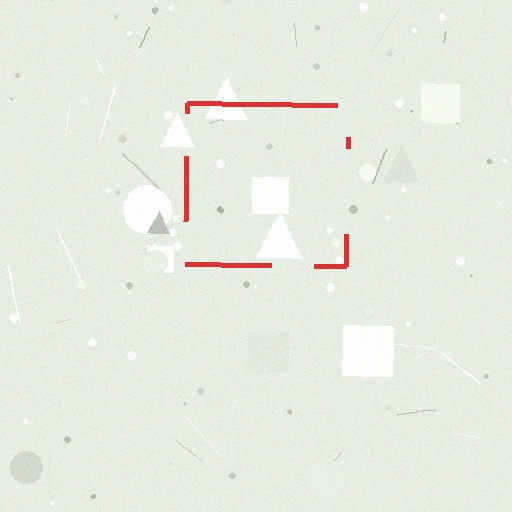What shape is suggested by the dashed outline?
The dashed outline suggests a square.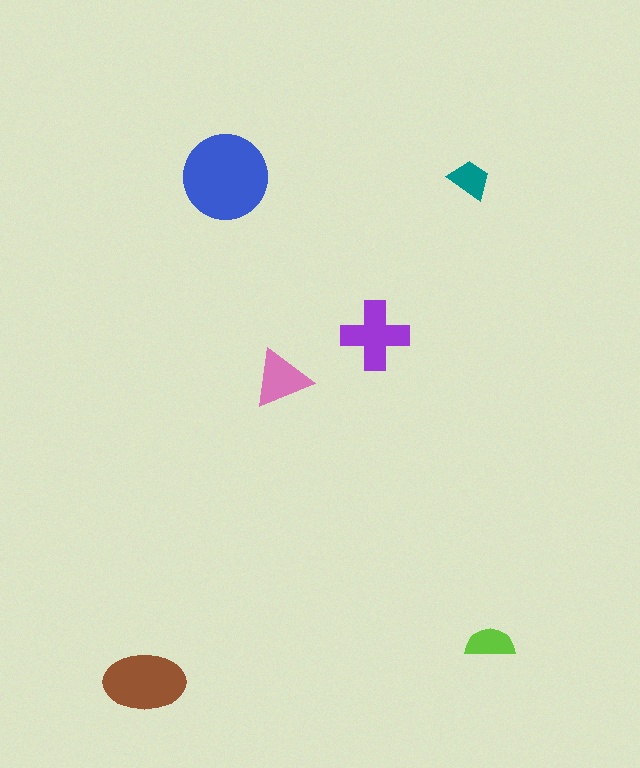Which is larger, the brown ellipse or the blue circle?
The blue circle.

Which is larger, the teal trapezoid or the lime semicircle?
The lime semicircle.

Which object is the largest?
The blue circle.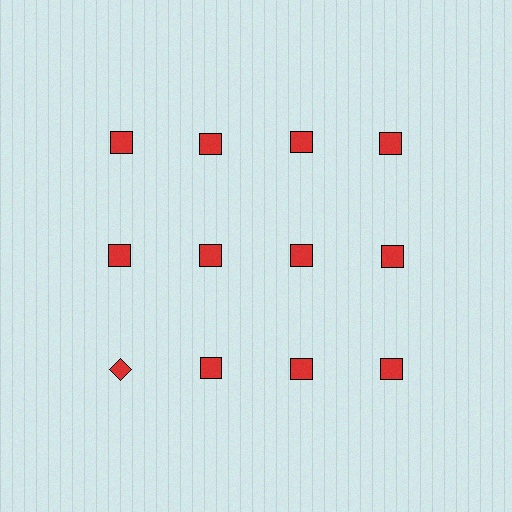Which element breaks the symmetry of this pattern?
The red diamond in the third row, leftmost column breaks the symmetry. All other shapes are red squares.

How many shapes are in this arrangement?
There are 12 shapes arranged in a grid pattern.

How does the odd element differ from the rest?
It has a different shape: diamond instead of square.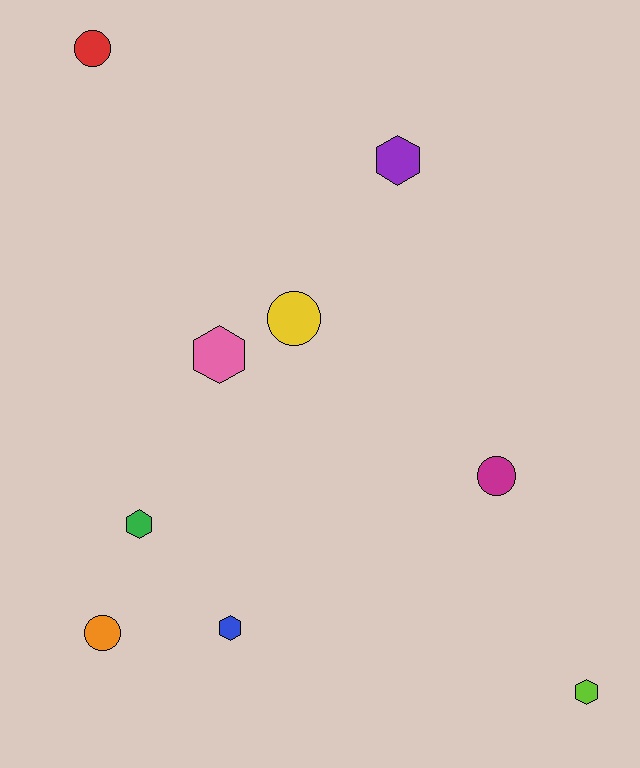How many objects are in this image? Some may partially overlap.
There are 9 objects.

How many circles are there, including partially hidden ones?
There are 4 circles.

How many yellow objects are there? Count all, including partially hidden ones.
There is 1 yellow object.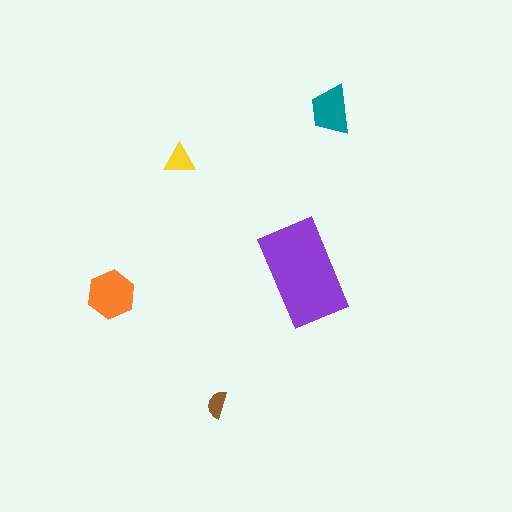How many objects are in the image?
There are 5 objects in the image.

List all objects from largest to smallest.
The purple rectangle, the orange hexagon, the teal trapezoid, the yellow triangle, the brown semicircle.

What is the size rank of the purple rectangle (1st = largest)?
1st.